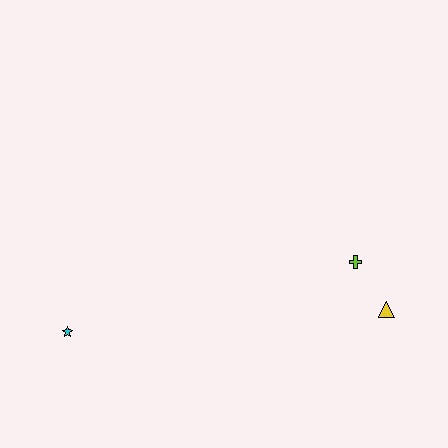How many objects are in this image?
There are 3 objects.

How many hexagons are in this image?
There are no hexagons.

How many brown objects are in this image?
There are no brown objects.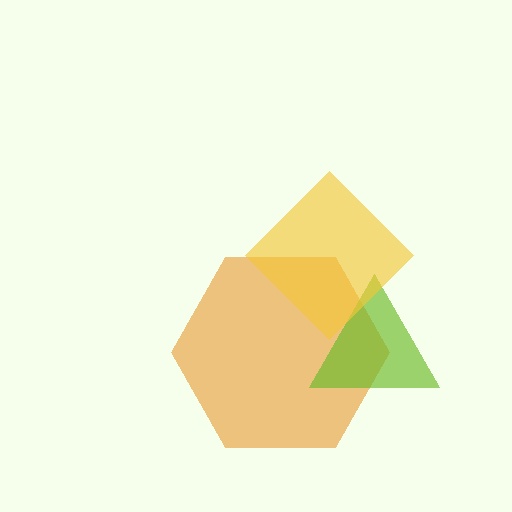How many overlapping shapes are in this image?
There are 3 overlapping shapes in the image.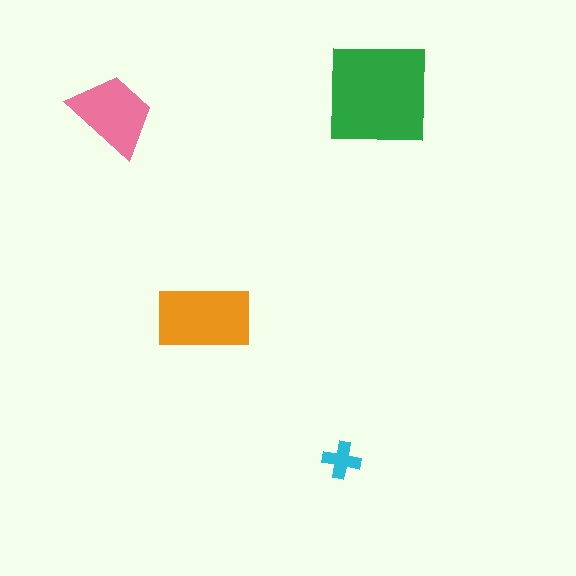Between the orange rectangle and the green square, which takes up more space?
The green square.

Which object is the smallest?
The cyan cross.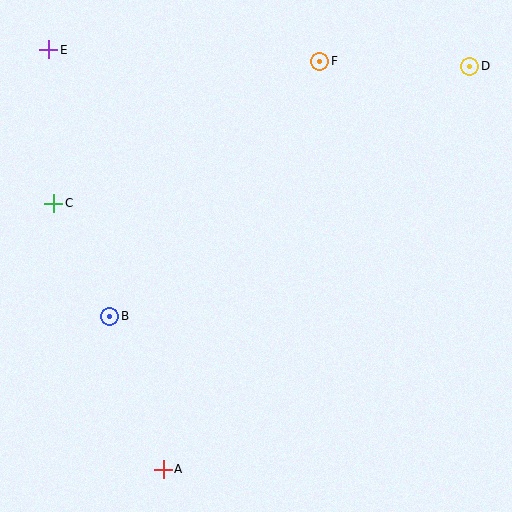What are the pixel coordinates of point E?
Point E is at (49, 50).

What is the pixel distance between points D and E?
The distance between D and E is 421 pixels.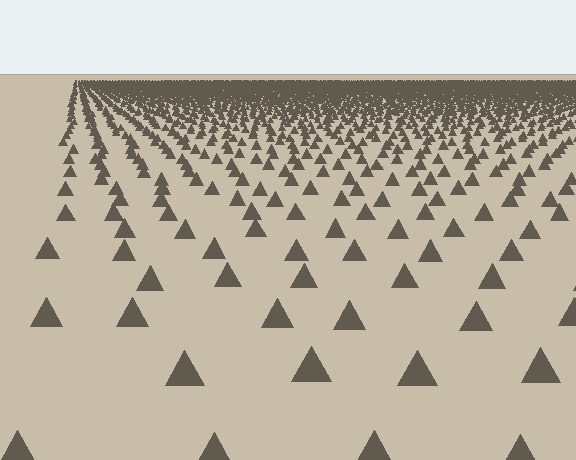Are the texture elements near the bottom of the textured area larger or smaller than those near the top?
Larger. Near the bottom, elements are closer to the viewer and appear at a bigger on-screen size.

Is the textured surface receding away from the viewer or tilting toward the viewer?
The surface is receding away from the viewer. Texture elements get smaller and denser toward the top.